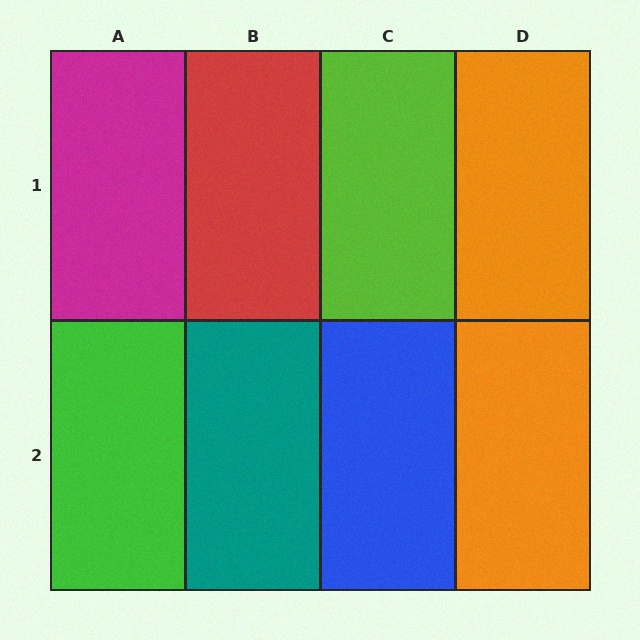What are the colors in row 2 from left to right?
Green, teal, blue, orange.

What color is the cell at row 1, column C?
Lime.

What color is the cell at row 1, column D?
Orange.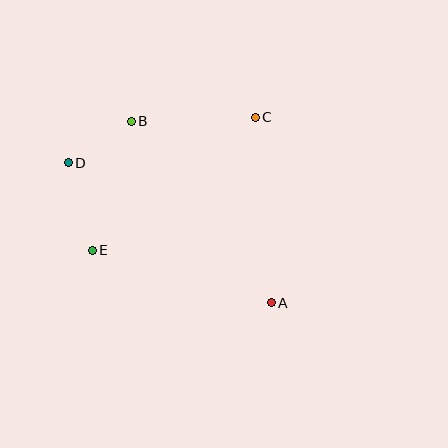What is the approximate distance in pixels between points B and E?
The distance between B and E is approximately 135 pixels.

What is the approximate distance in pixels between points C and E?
The distance between C and E is approximately 210 pixels.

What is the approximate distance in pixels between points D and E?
The distance between D and E is approximately 91 pixels.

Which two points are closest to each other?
Points B and D are closest to each other.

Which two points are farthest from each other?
Points A and D are farthest from each other.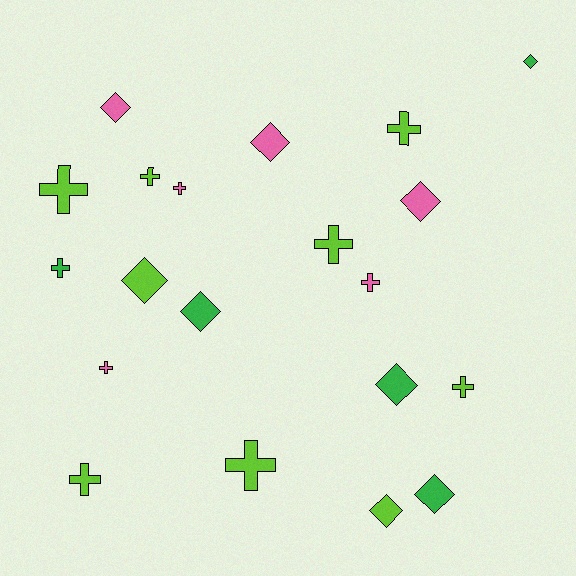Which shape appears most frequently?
Cross, with 11 objects.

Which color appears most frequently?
Lime, with 9 objects.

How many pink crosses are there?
There are 3 pink crosses.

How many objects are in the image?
There are 20 objects.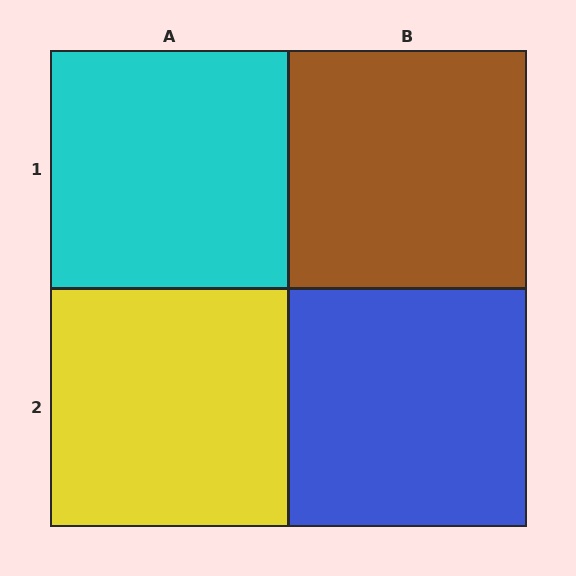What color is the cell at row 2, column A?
Yellow.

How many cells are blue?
1 cell is blue.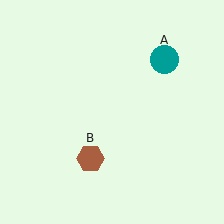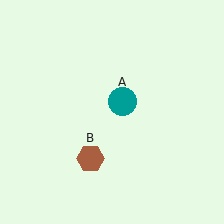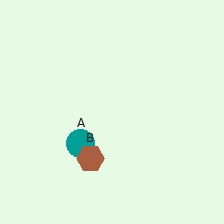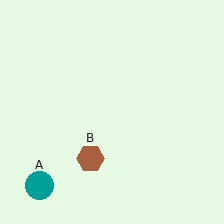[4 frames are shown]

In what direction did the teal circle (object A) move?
The teal circle (object A) moved down and to the left.